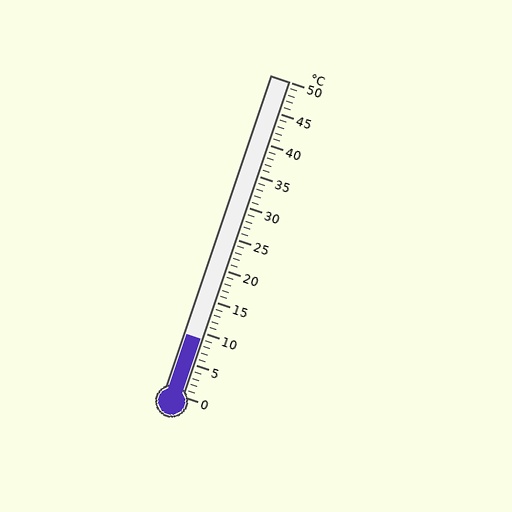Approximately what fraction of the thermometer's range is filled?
The thermometer is filled to approximately 20% of its range.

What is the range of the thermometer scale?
The thermometer scale ranges from 0°C to 50°C.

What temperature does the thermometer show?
The thermometer shows approximately 9°C.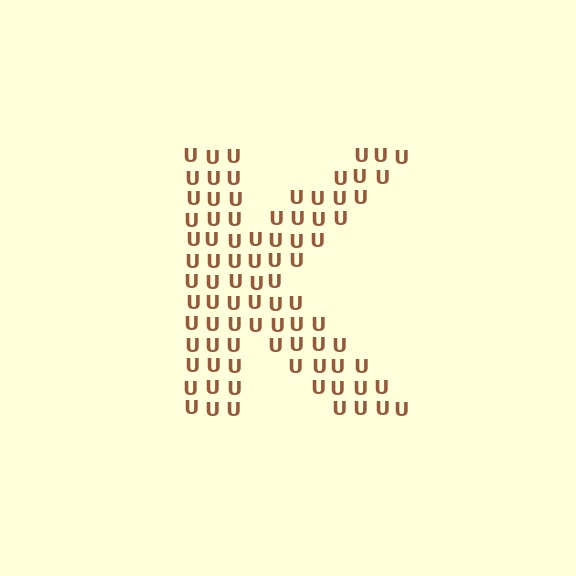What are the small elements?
The small elements are letter U's.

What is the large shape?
The large shape is the letter K.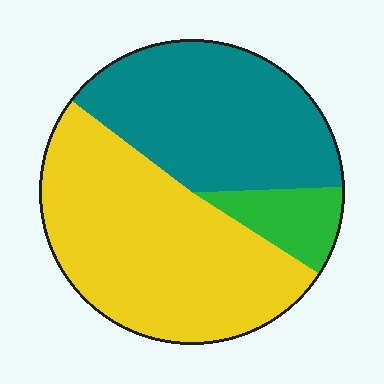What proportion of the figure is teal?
Teal takes up about two fifths (2/5) of the figure.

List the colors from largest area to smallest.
From largest to smallest: yellow, teal, green.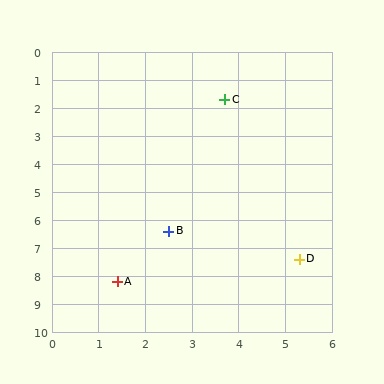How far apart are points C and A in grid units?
Points C and A are about 6.9 grid units apart.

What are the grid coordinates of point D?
Point D is at approximately (5.3, 7.4).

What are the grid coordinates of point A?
Point A is at approximately (1.4, 8.2).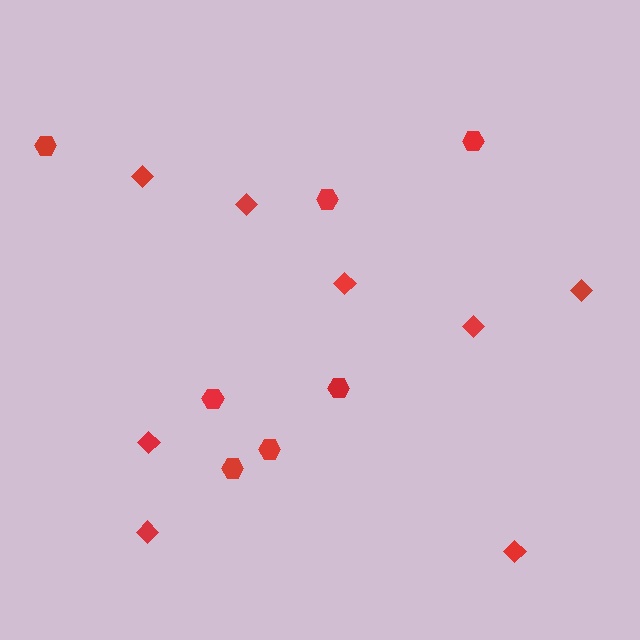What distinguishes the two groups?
There are 2 groups: one group of diamonds (8) and one group of hexagons (7).